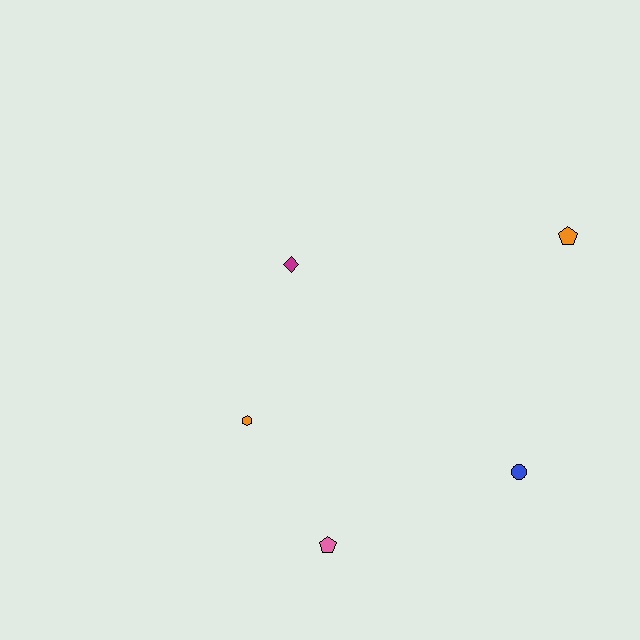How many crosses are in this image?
There are no crosses.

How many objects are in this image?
There are 5 objects.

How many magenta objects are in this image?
There is 1 magenta object.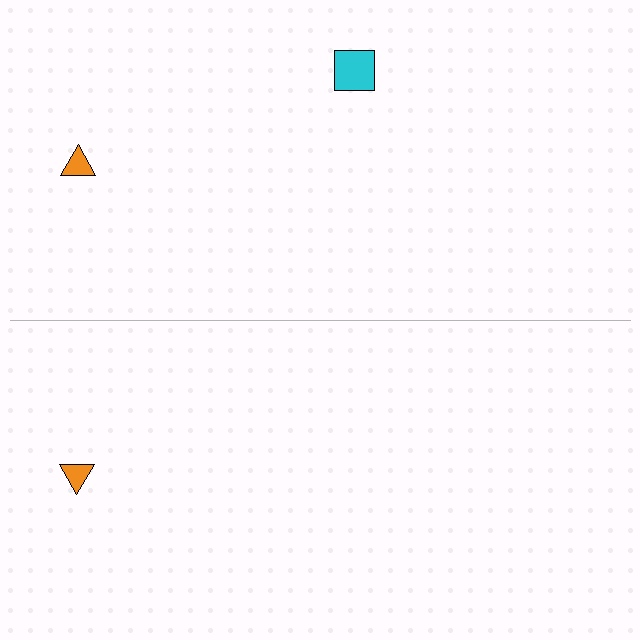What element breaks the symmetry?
A cyan square is missing from the bottom side.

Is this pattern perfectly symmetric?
No, the pattern is not perfectly symmetric. A cyan square is missing from the bottom side.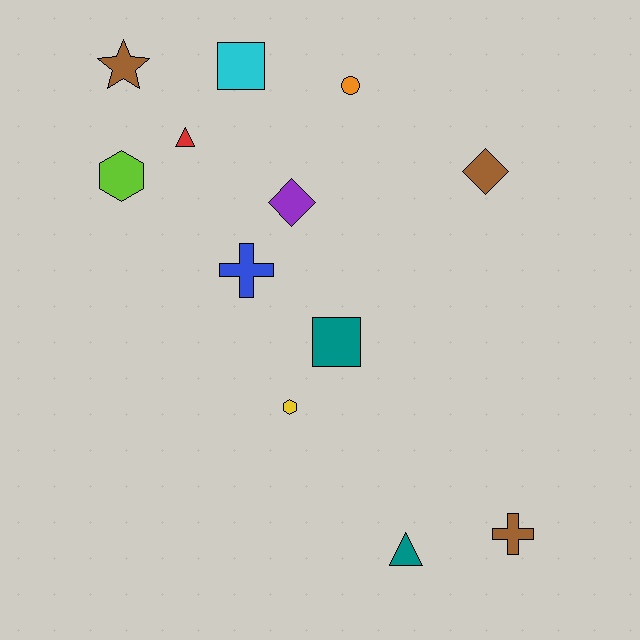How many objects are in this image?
There are 12 objects.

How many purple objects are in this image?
There is 1 purple object.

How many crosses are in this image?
There are 2 crosses.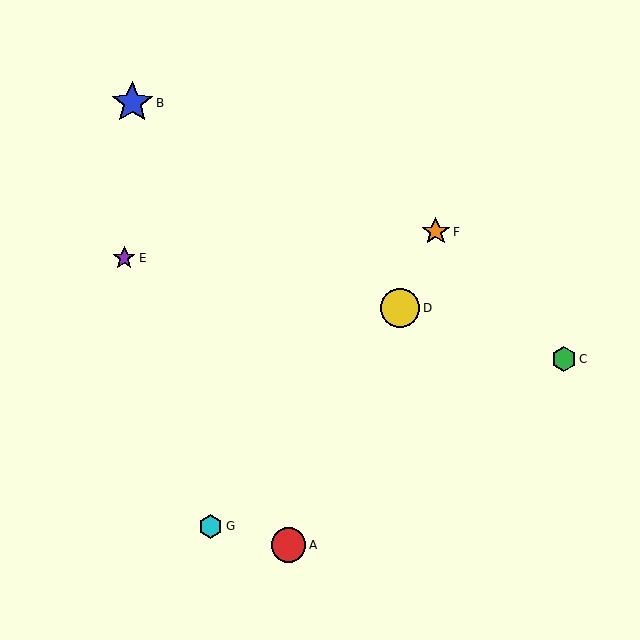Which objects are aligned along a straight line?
Objects A, D, F are aligned along a straight line.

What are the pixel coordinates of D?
Object D is at (400, 308).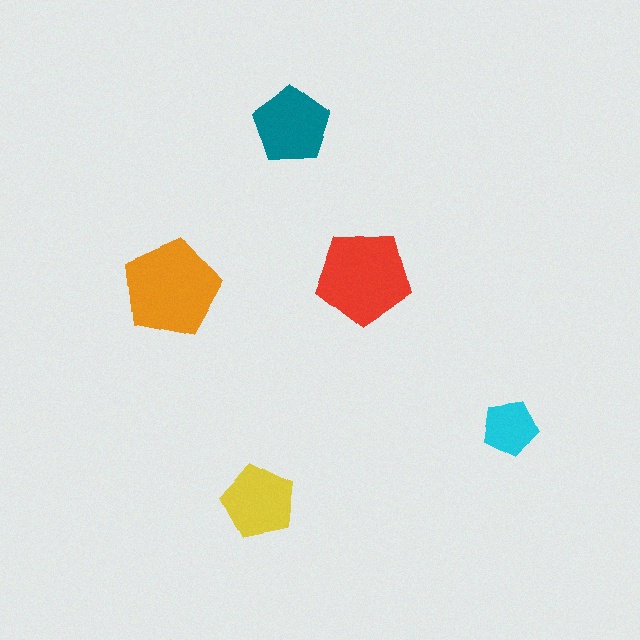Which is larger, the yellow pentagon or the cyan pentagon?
The yellow one.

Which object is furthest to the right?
The cyan pentagon is rightmost.